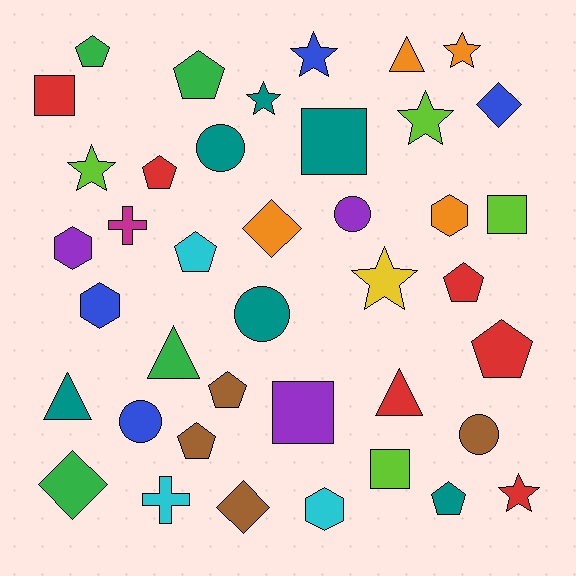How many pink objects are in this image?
There are no pink objects.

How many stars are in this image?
There are 7 stars.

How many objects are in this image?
There are 40 objects.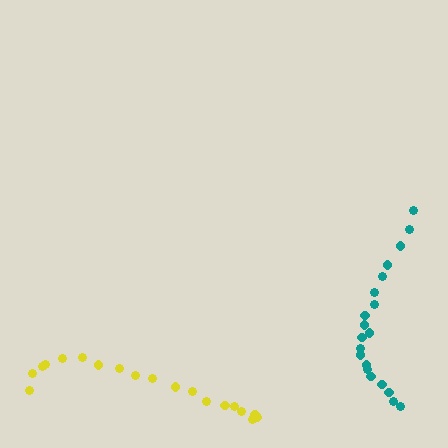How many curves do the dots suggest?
There are 2 distinct paths.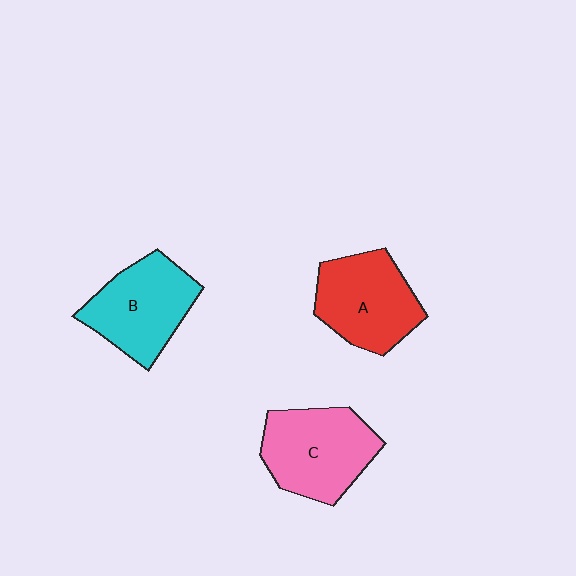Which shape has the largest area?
Shape C (pink).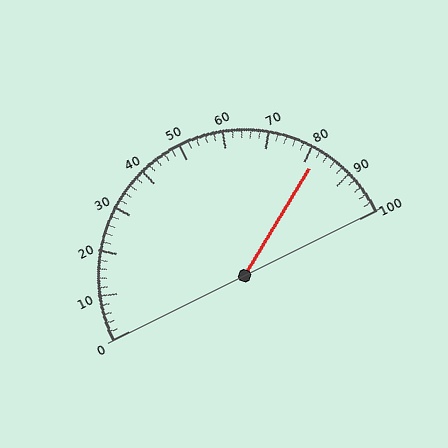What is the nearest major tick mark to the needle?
The nearest major tick mark is 80.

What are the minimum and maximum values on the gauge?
The gauge ranges from 0 to 100.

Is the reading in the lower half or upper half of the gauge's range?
The reading is in the upper half of the range (0 to 100).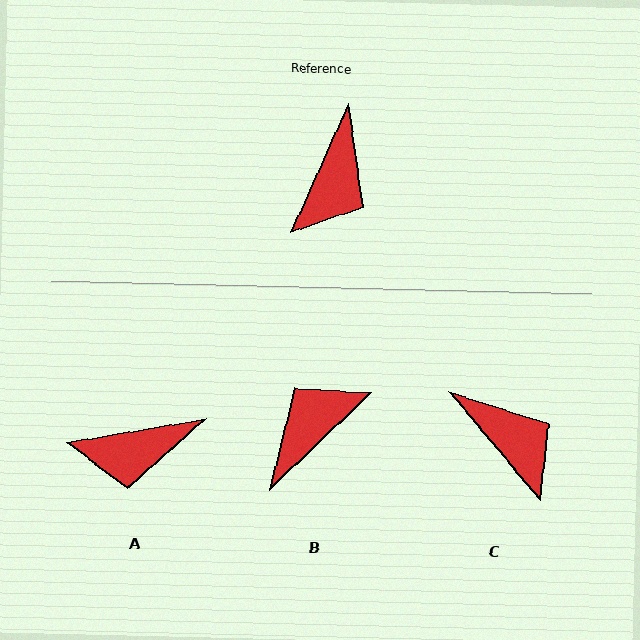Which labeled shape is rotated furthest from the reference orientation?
B, about 158 degrees away.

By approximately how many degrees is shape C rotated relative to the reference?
Approximately 64 degrees counter-clockwise.